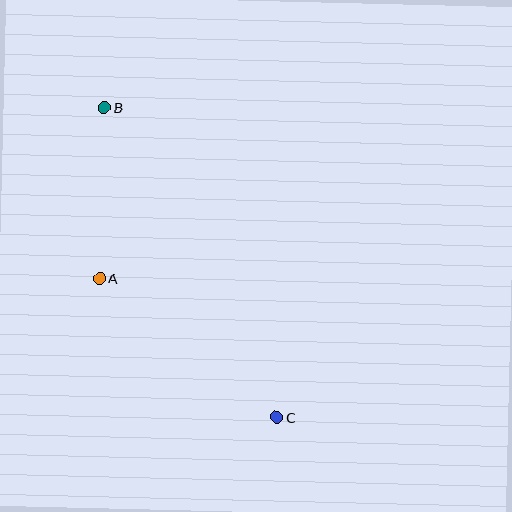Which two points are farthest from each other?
Points B and C are farthest from each other.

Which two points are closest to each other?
Points A and B are closest to each other.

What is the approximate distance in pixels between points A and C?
The distance between A and C is approximately 225 pixels.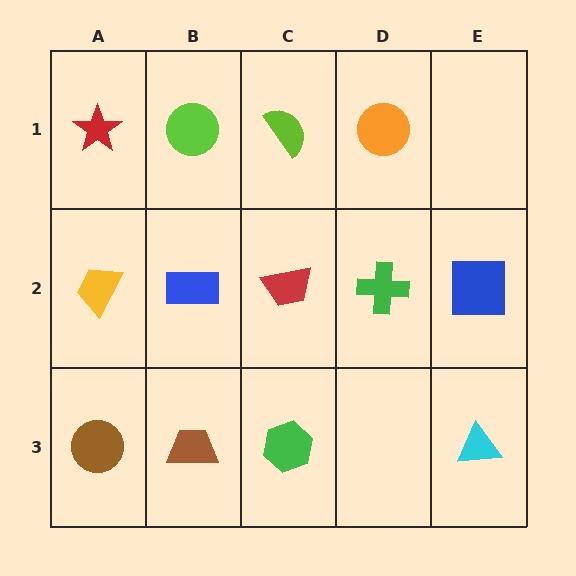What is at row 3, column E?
A cyan triangle.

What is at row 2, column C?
A red trapezoid.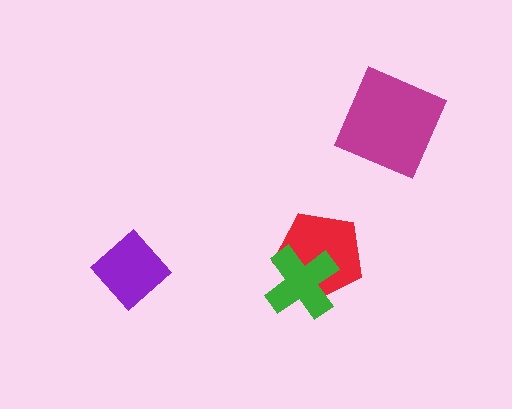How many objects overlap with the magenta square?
0 objects overlap with the magenta square.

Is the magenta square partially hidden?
No, no other shape covers it.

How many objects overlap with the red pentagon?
1 object overlaps with the red pentagon.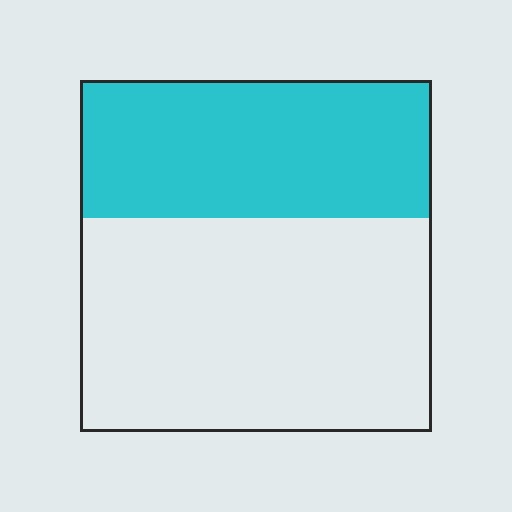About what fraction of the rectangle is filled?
About two fifths (2/5).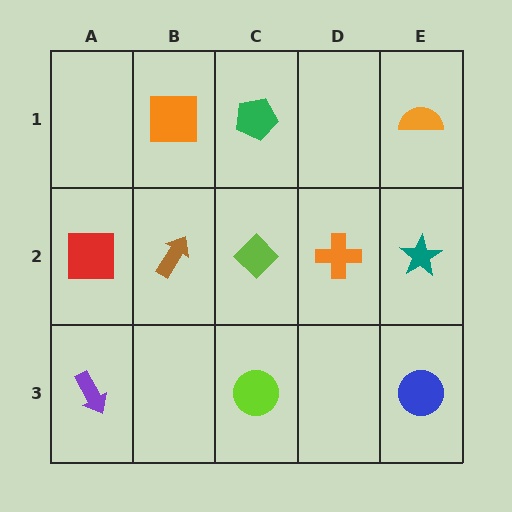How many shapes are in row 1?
3 shapes.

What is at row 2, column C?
A lime diamond.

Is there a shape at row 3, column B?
No, that cell is empty.